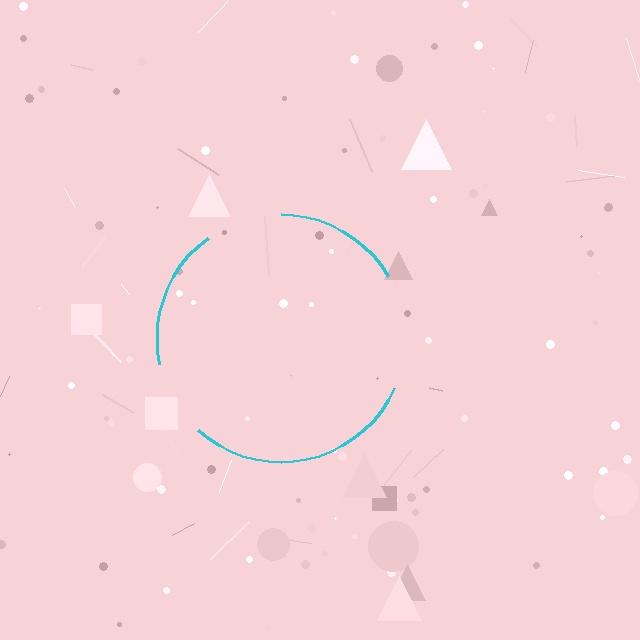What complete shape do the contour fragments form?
The contour fragments form a circle.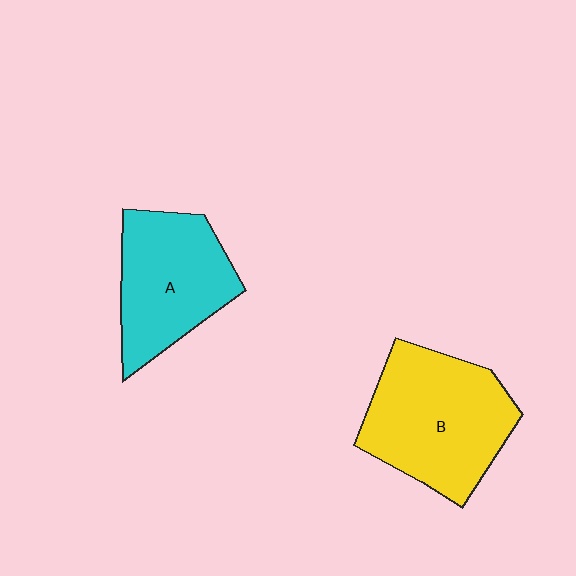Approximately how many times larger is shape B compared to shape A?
Approximately 1.2 times.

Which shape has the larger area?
Shape B (yellow).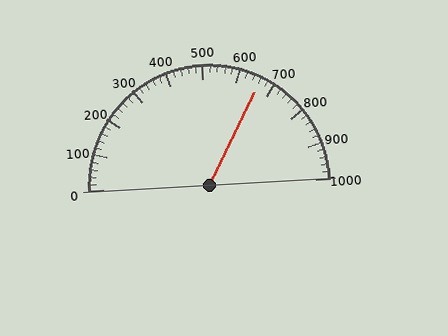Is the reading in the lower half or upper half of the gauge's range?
The reading is in the upper half of the range (0 to 1000).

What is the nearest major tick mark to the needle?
The nearest major tick mark is 700.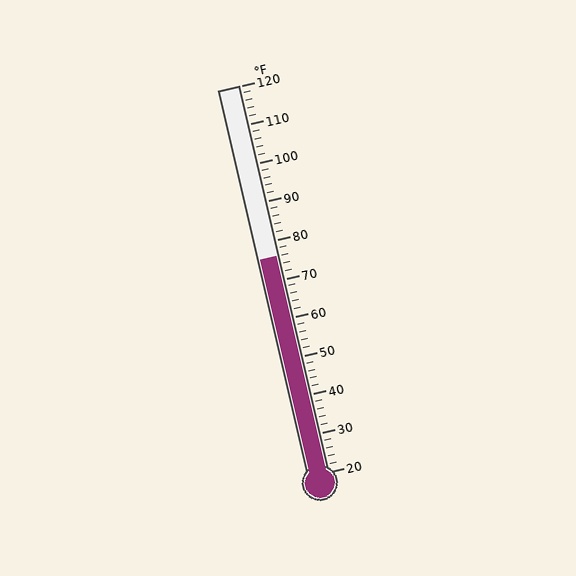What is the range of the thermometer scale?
The thermometer scale ranges from 20°F to 120°F.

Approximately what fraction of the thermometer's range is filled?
The thermometer is filled to approximately 55% of its range.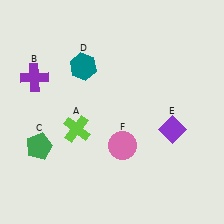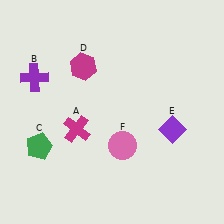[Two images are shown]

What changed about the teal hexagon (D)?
In Image 1, D is teal. In Image 2, it changed to magenta.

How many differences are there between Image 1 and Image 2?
There are 2 differences between the two images.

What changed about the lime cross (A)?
In Image 1, A is lime. In Image 2, it changed to magenta.